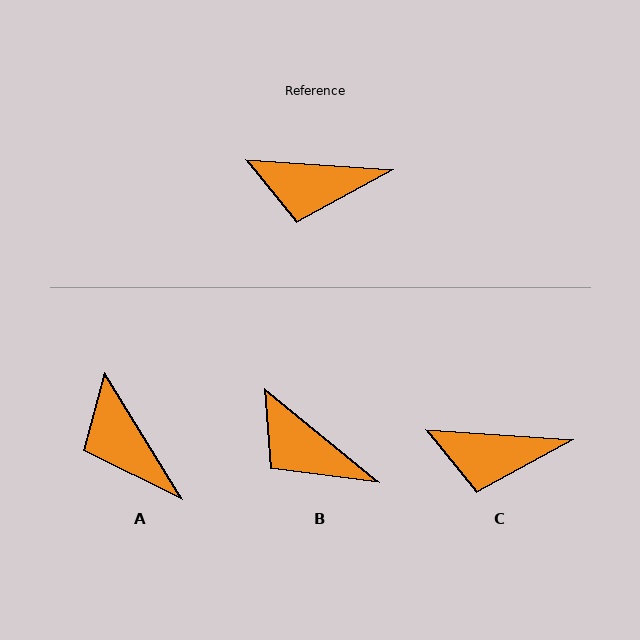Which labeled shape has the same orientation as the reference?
C.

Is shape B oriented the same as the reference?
No, it is off by about 35 degrees.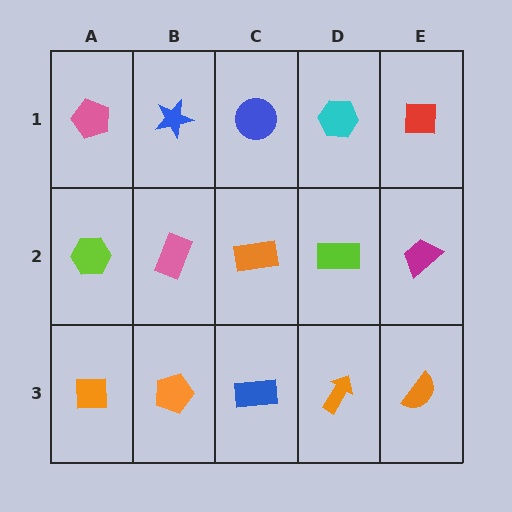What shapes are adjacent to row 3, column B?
A pink rectangle (row 2, column B), an orange square (row 3, column A), a blue rectangle (row 3, column C).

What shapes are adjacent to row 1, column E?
A magenta trapezoid (row 2, column E), a cyan hexagon (row 1, column D).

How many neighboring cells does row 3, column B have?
3.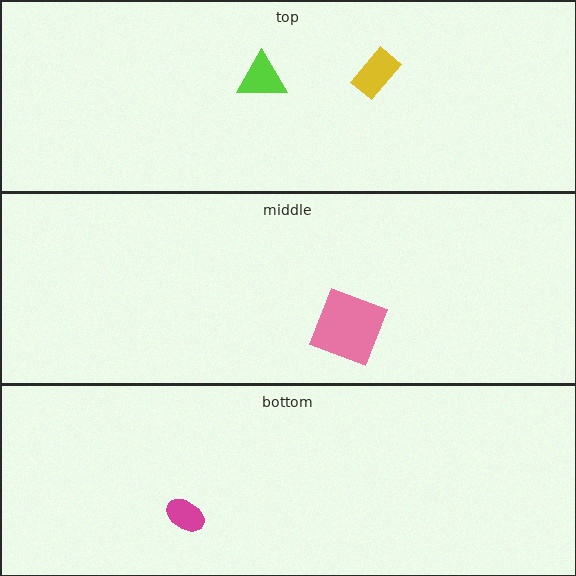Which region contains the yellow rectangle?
The top region.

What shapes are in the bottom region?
The magenta ellipse.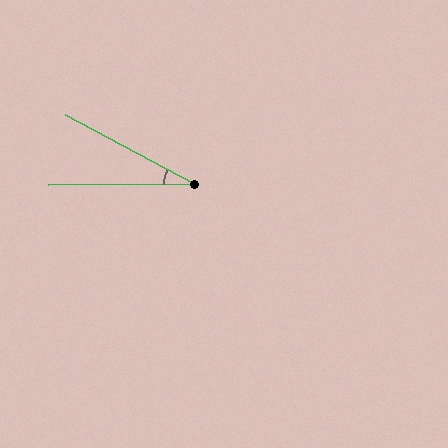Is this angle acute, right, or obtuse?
It is acute.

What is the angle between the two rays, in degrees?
Approximately 28 degrees.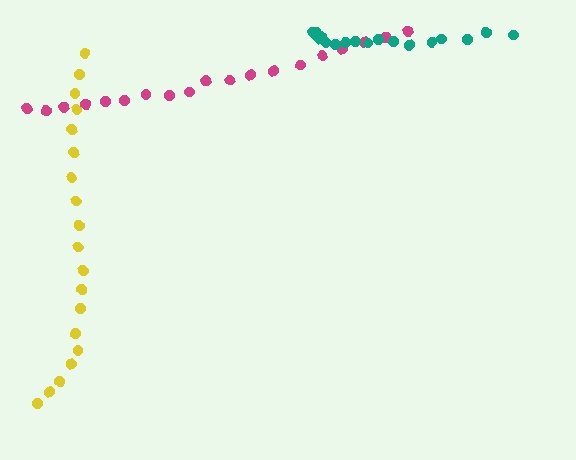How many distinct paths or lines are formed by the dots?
There are 3 distinct paths.